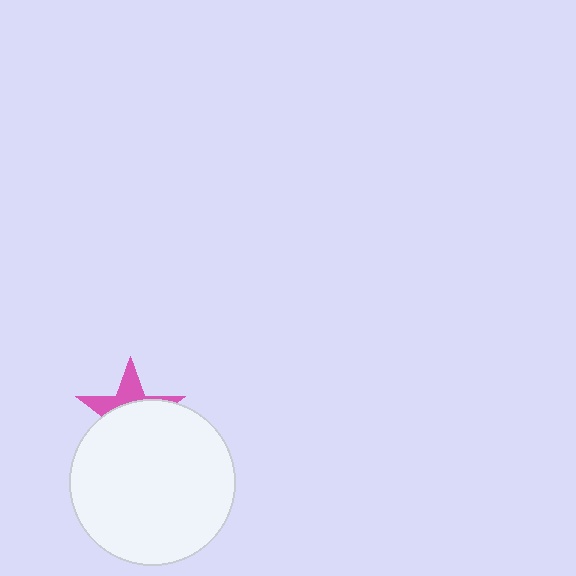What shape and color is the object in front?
The object in front is a white circle.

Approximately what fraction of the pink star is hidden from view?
Roughly 64% of the pink star is hidden behind the white circle.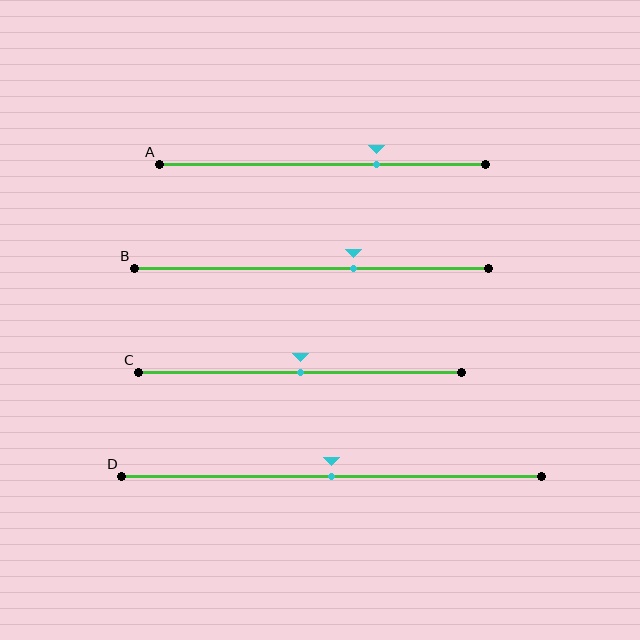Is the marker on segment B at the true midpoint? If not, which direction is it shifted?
No, the marker on segment B is shifted to the right by about 12% of the segment length.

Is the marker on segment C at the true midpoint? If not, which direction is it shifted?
Yes, the marker on segment C is at the true midpoint.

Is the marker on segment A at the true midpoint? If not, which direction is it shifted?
No, the marker on segment A is shifted to the right by about 17% of the segment length.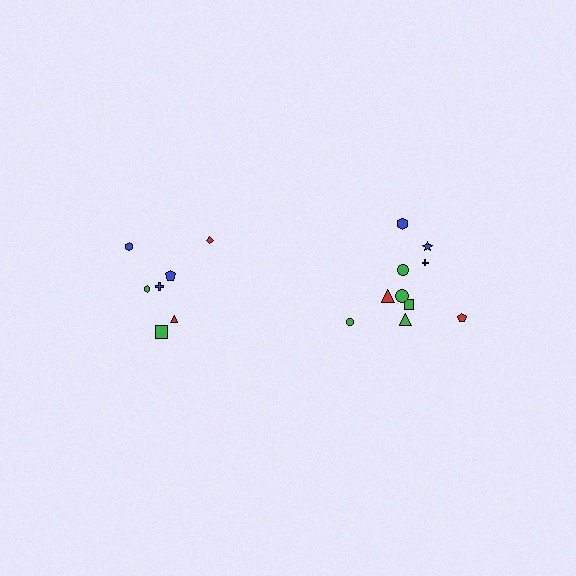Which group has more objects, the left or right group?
The right group.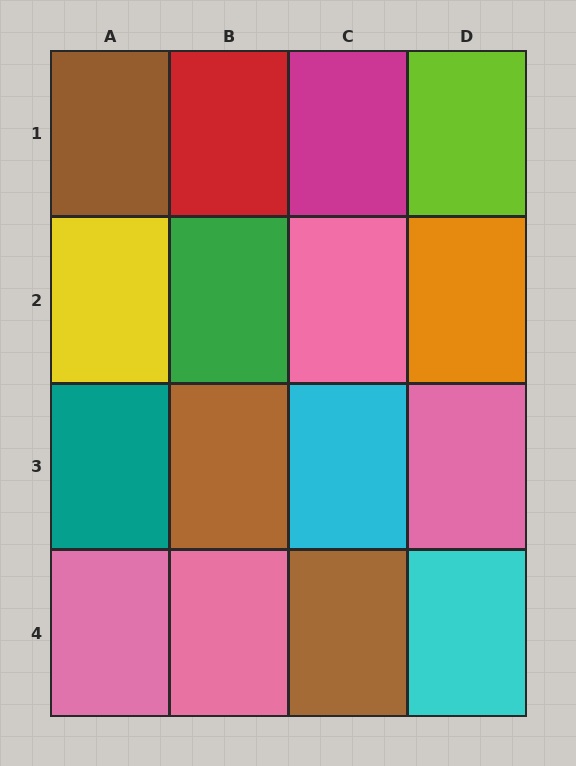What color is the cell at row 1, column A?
Brown.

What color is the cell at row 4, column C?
Brown.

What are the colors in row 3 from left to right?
Teal, brown, cyan, pink.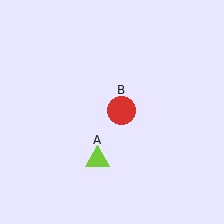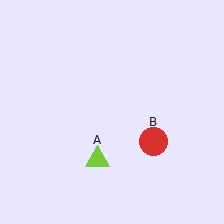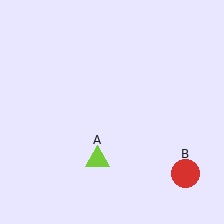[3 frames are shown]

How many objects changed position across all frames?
1 object changed position: red circle (object B).